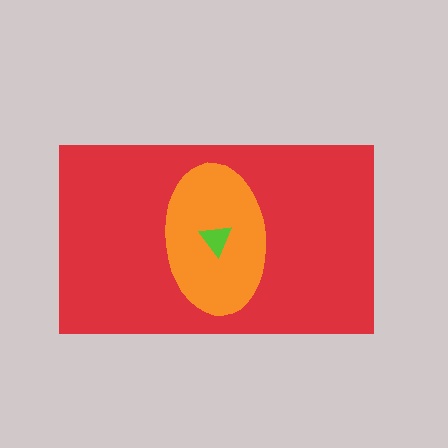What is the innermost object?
The lime triangle.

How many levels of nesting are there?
3.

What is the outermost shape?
The red rectangle.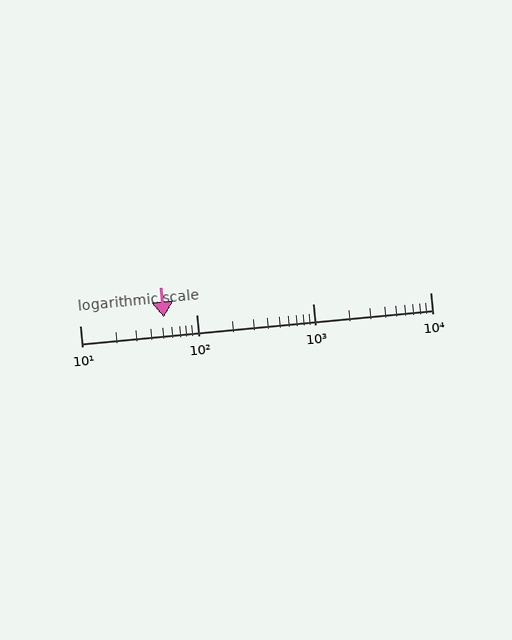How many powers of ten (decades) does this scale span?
The scale spans 3 decades, from 10 to 10000.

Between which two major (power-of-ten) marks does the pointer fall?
The pointer is between 10 and 100.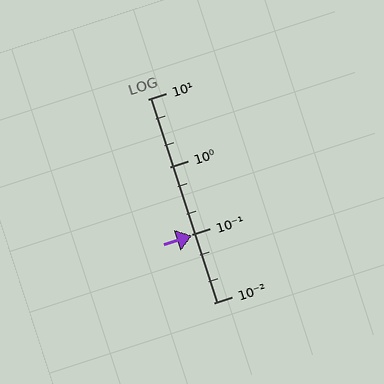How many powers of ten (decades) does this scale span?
The scale spans 3 decades, from 0.01 to 10.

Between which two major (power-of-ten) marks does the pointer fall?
The pointer is between 0.01 and 0.1.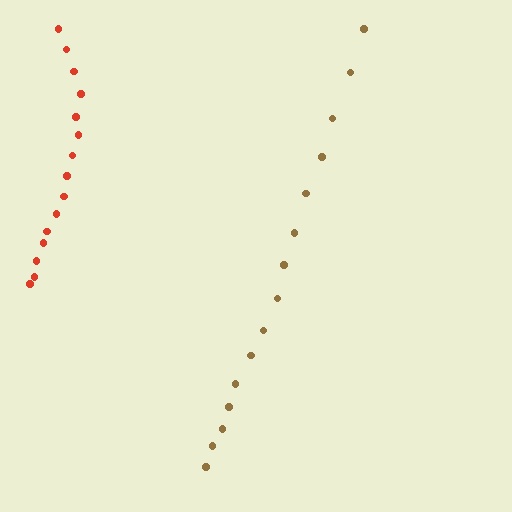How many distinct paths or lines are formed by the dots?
There are 2 distinct paths.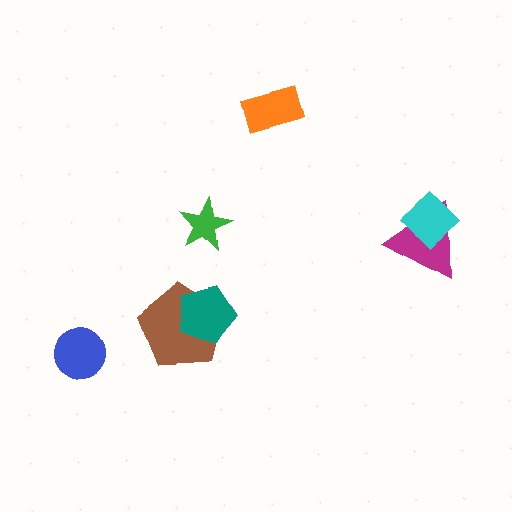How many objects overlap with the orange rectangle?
0 objects overlap with the orange rectangle.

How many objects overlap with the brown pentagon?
1 object overlaps with the brown pentagon.